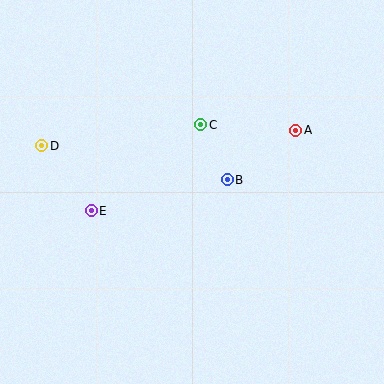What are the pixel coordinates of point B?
Point B is at (227, 180).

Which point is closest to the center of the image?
Point B at (227, 180) is closest to the center.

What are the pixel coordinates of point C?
Point C is at (201, 125).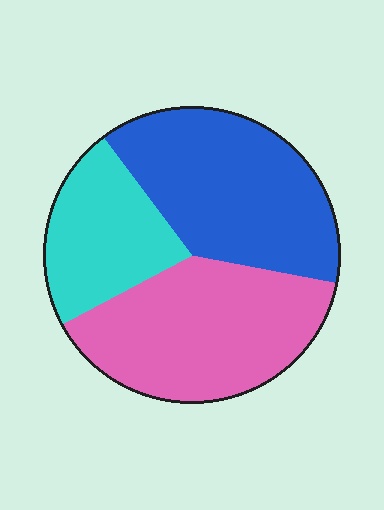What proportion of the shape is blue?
Blue takes up about three eighths (3/8) of the shape.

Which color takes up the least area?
Cyan, at roughly 25%.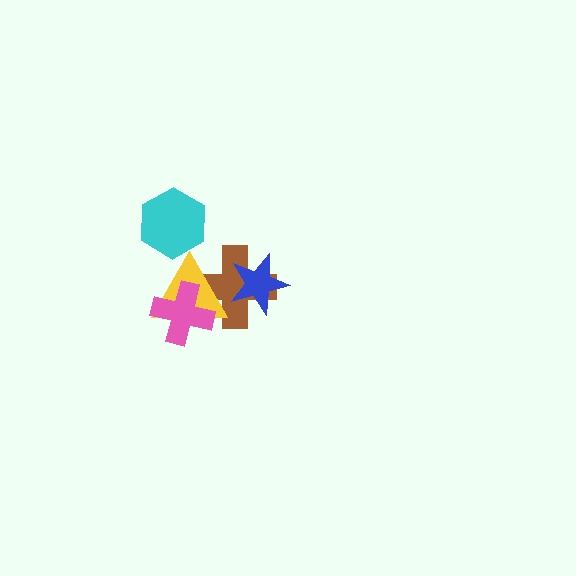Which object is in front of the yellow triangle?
The pink cross is in front of the yellow triangle.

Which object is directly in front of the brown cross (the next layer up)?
The blue star is directly in front of the brown cross.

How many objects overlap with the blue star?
1 object overlaps with the blue star.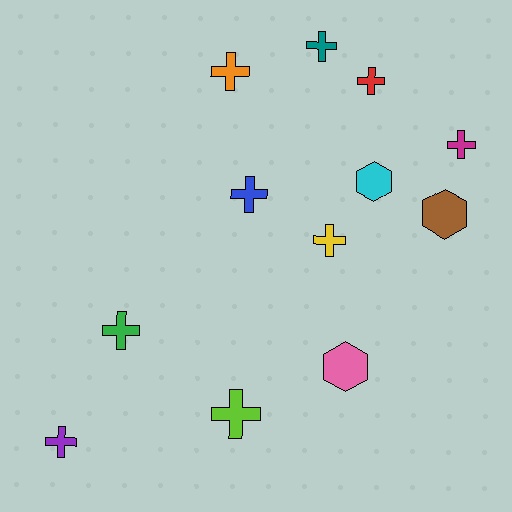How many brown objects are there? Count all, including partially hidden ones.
There is 1 brown object.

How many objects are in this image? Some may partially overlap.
There are 12 objects.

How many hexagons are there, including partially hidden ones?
There are 3 hexagons.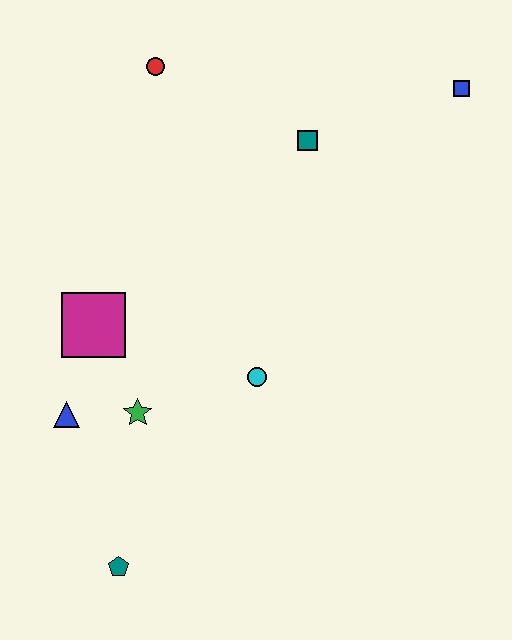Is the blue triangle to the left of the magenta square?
Yes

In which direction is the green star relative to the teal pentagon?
The green star is above the teal pentagon.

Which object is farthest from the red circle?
The teal pentagon is farthest from the red circle.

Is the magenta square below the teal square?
Yes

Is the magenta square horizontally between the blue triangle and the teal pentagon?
Yes